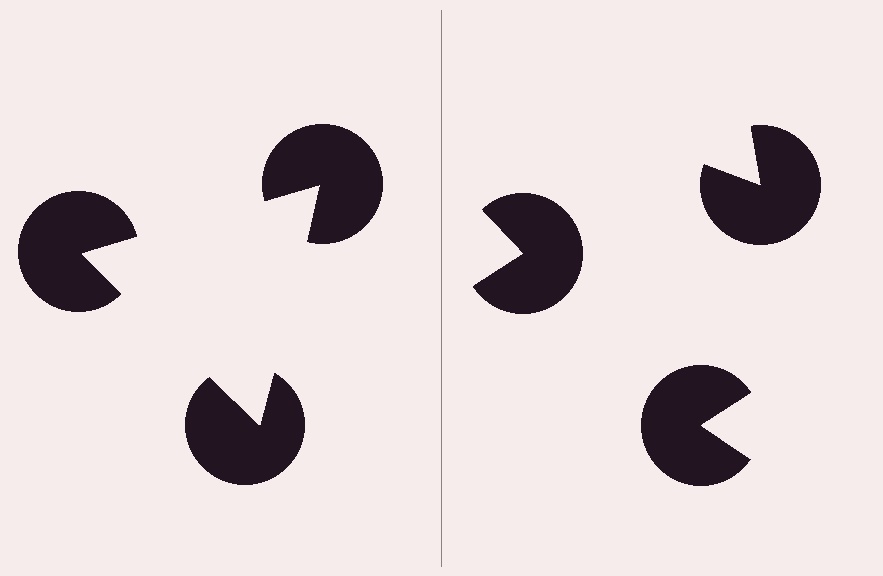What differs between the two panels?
The pac-man discs are positioned identically on both sides; only the wedge orientations differ. On the left they align to a triangle; on the right they are misaligned.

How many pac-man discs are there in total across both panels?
6 — 3 on each side.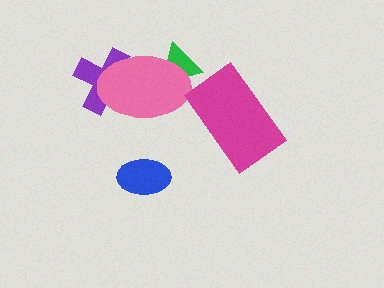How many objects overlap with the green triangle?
1 object overlaps with the green triangle.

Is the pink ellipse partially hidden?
No, no other shape covers it.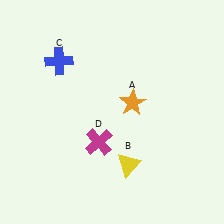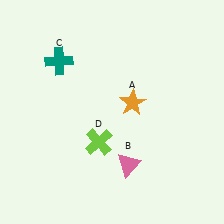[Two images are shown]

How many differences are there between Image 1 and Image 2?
There are 3 differences between the two images.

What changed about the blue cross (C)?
In Image 1, C is blue. In Image 2, it changed to teal.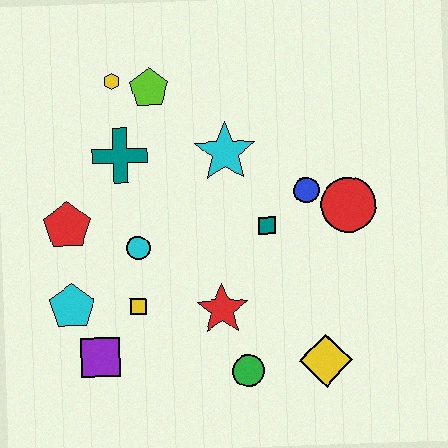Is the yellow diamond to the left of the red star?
No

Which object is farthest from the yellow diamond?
The yellow hexagon is farthest from the yellow diamond.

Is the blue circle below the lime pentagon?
Yes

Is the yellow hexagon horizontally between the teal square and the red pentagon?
Yes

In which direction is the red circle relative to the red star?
The red circle is to the right of the red star.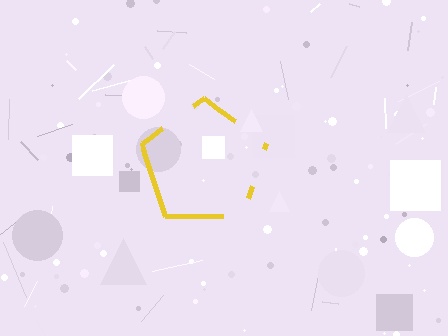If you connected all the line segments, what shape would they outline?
They would outline a pentagon.